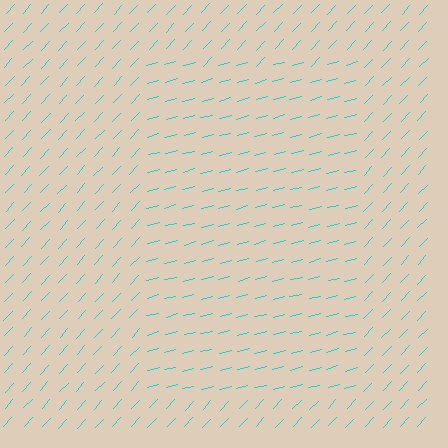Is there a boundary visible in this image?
Yes, there is a texture boundary formed by a change in line orientation.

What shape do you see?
I see a rectangle.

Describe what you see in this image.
The image is filled with small cyan line segments. A rectangle region in the image has lines oriented differently from the surrounding lines, creating a visible texture boundary.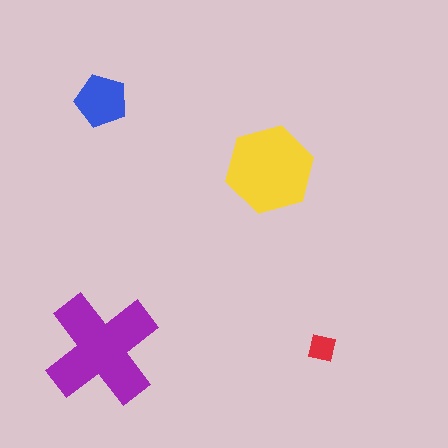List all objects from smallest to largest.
The red square, the blue pentagon, the yellow hexagon, the purple cross.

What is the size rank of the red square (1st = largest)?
4th.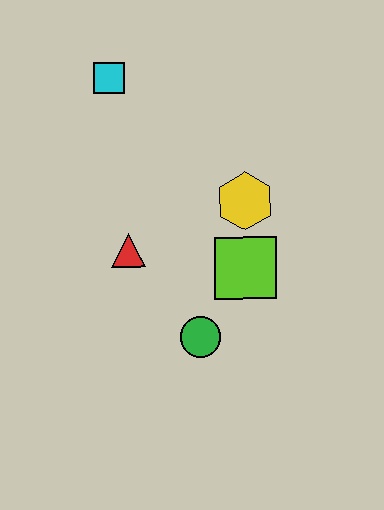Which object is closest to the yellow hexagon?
The lime square is closest to the yellow hexagon.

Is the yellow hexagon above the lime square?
Yes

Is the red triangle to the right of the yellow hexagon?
No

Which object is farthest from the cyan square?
The green circle is farthest from the cyan square.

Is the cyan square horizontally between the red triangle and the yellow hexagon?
No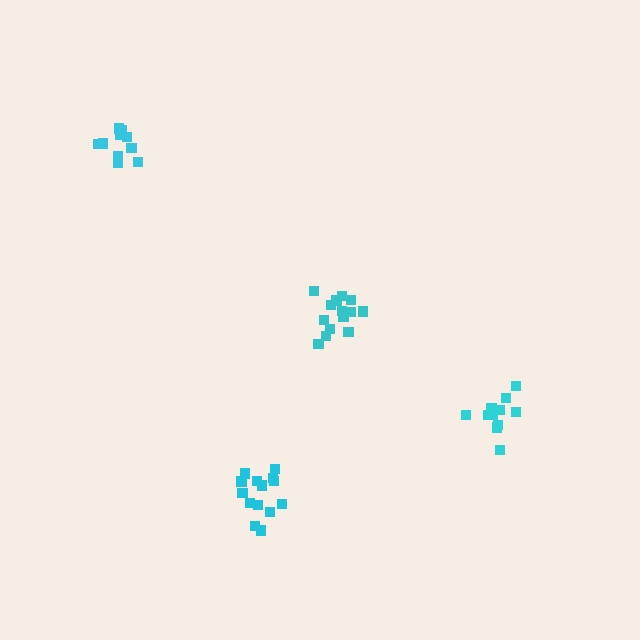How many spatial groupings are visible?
There are 4 spatial groupings.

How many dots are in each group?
Group 1: 11 dots, Group 2: 14 dots, Group 3: 10 dots, Group 4: 14 dots (49 total).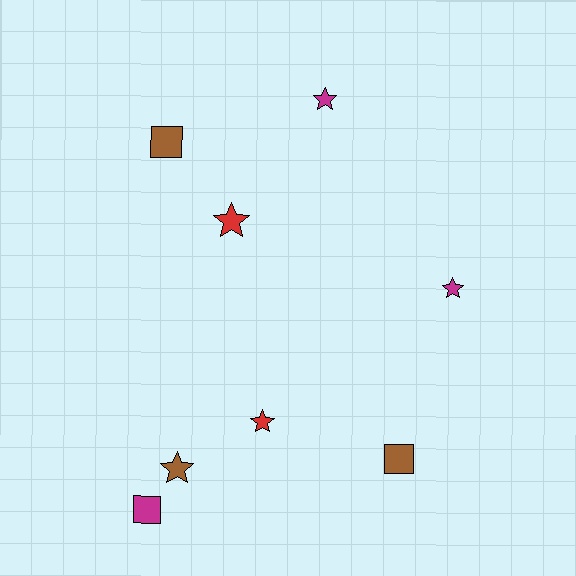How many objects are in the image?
There are 8 objects.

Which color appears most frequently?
Brown, with 3 objects.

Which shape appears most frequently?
Star, with 5 objects.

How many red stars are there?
There are 2 red stars.